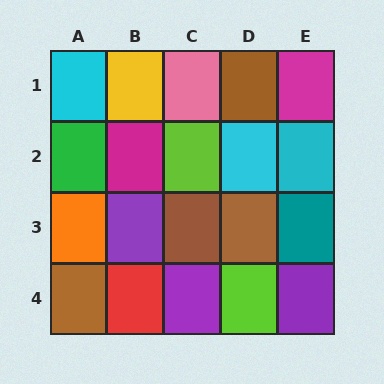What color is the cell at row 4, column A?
Brown.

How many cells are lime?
2 cells are lime.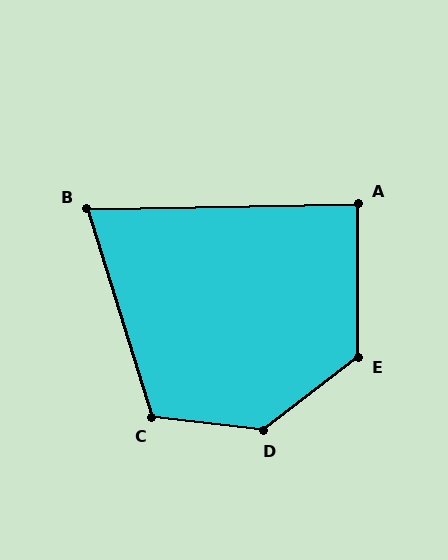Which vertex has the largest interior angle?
D, at approximately 136 degrees.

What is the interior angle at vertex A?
Approximately 89 degrees (approximately right).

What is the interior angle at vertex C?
Approximately 114 degrees (obtuse).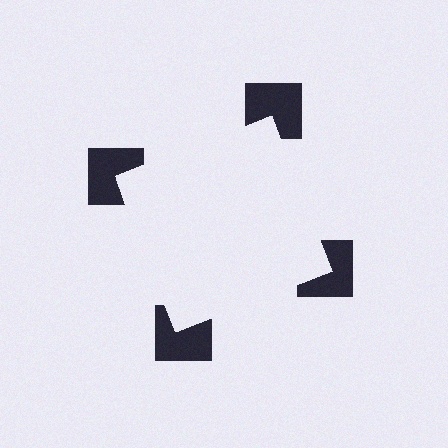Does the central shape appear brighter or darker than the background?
It typically appears slightly brighter than the background, even though no actual brightness change is drawn.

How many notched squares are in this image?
There are 4 — one at each vertex of the illusory square.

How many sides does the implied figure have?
4 sides.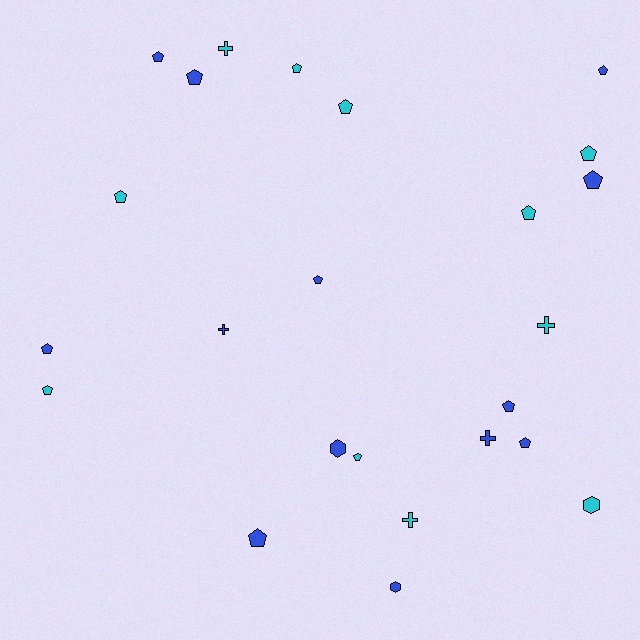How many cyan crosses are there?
There are 3 cyan crosses.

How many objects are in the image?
There are 24 objects.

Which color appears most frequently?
Blue, with 13 objects.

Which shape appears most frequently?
Pentagon, with 16 objects.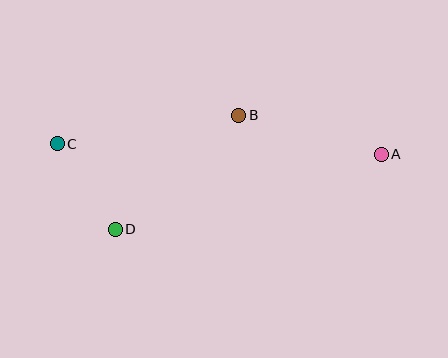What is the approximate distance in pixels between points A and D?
The distance between A and D is approximately 276 pixels.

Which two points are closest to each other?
Points C and D are closest to each other.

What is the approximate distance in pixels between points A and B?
The distance between A and B is approximately 148 pixels.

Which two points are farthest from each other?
Points A and C are farthest from each other.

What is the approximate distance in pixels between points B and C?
The distance between B and C is approximately 184 pixels.